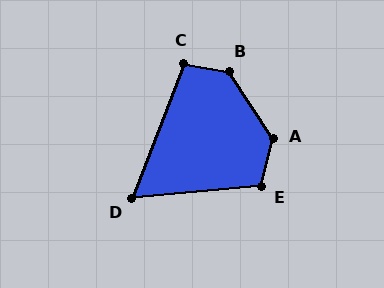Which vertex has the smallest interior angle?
D, at approximately 64 degrees.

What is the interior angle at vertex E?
Approximately 109 degrees (obtuse).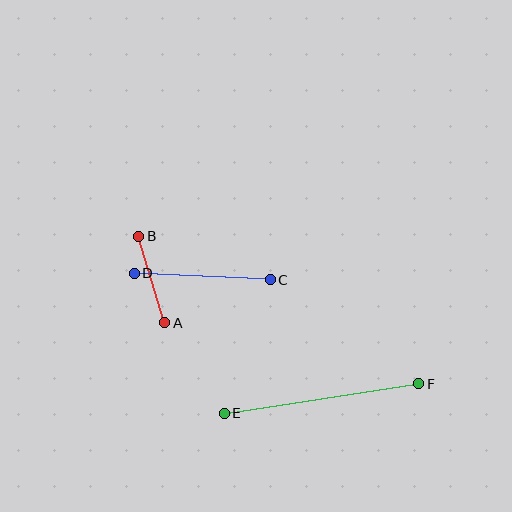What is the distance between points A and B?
The distance is approximately 90 pixels.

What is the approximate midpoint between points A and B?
The midpoint is at approximately (152, 279) pixels.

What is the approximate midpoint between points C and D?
The midpoint is at approximately (202, 276) pixels.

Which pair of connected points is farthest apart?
Points E and F are farthest apart.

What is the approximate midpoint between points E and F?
The midpoint is at approximately (322, 399) pixels.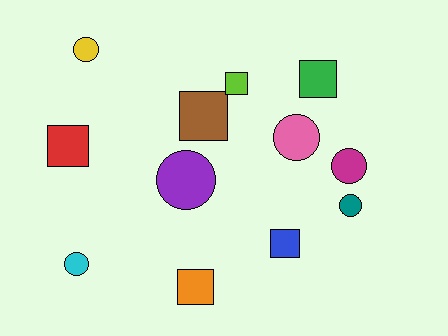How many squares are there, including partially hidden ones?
There are 6 squares.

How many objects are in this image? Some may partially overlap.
There are 12 objects.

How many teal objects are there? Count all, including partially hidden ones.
There is 1 teal object.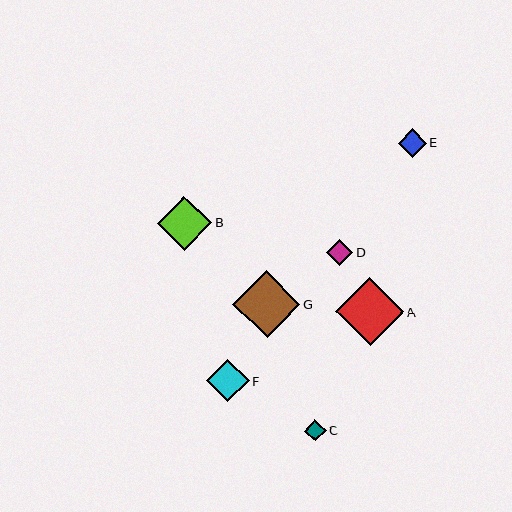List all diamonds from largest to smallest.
From largest to smallest: A, G, B, F, E, D, C.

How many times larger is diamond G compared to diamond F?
Diamond G is approximately 1.6 times the size of diamond F.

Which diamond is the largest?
Diamond A is the largest with a size of approximately 68 pixels.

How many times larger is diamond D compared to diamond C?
Diamond D is approximately 1.2 times the size of diamond C.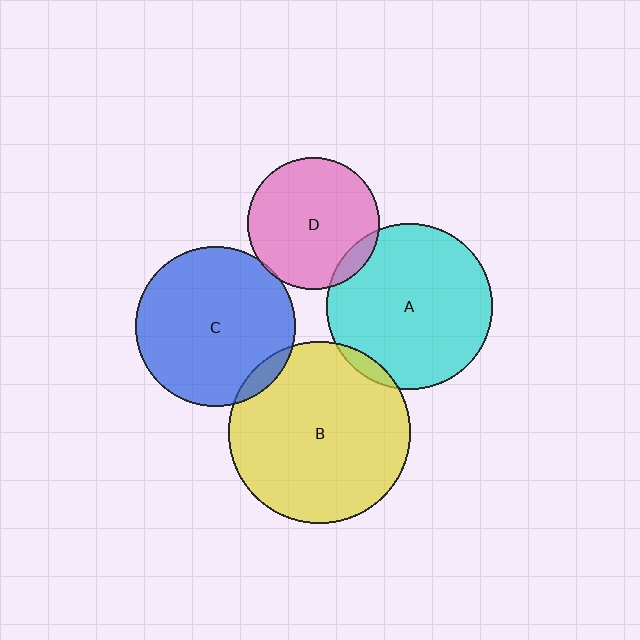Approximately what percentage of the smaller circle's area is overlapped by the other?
Approximately 5%.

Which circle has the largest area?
Circle B (yellow).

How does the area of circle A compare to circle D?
Approximately 1.6 times.